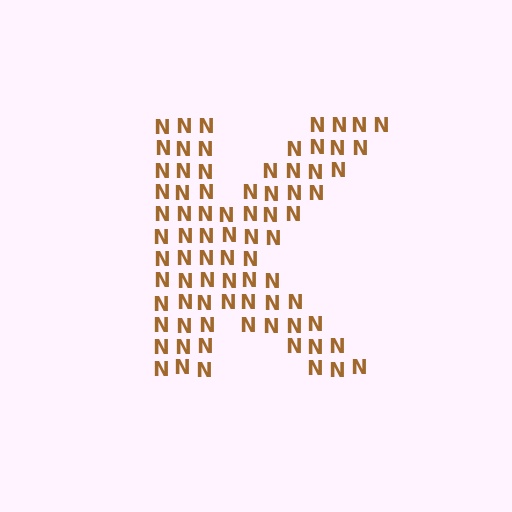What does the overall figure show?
The overall figure shows the letter K.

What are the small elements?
The small elements are letter N's.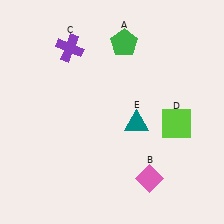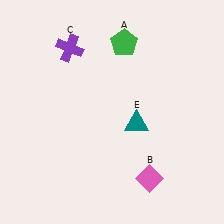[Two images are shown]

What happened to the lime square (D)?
The lime square (D) was removed in Image 2. It was in the bottom-right area of Image 1.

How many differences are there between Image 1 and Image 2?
There is 1 difference between the two images.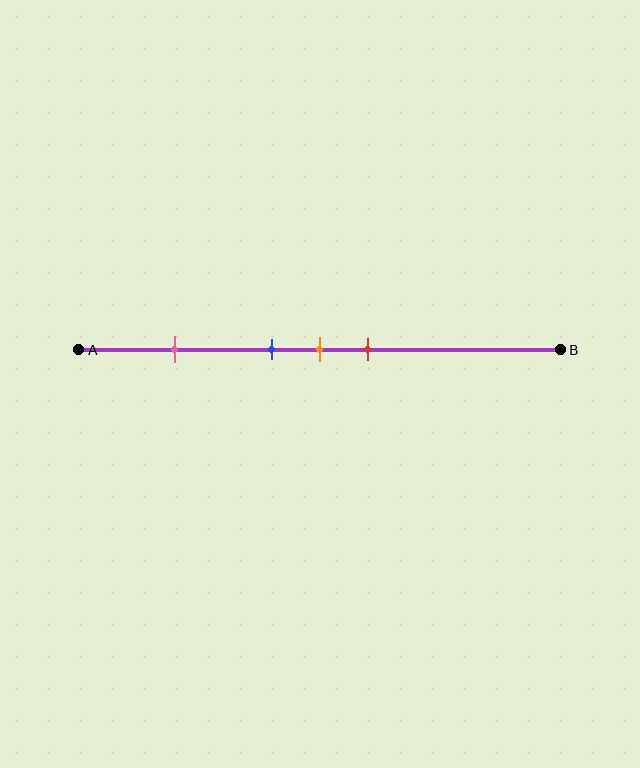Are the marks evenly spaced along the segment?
No, the marks are not evenly spaced.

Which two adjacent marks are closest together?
The blue and orange marks are the closest adjacent pair.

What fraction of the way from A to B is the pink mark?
The pink mark is approximately 20% (0.2) of the way from A to B.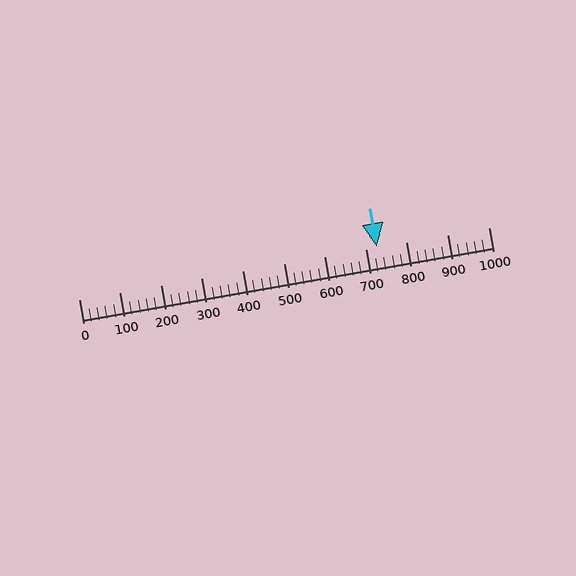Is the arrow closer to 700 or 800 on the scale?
The arrow is closer to 700.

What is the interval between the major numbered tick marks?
The major tick marks are spaced 100 units apart.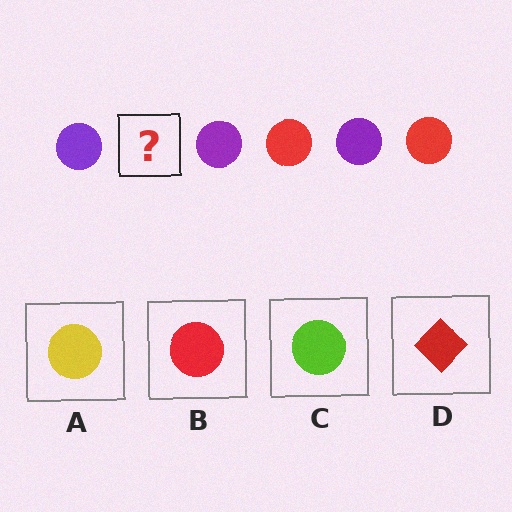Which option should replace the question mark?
Option B.